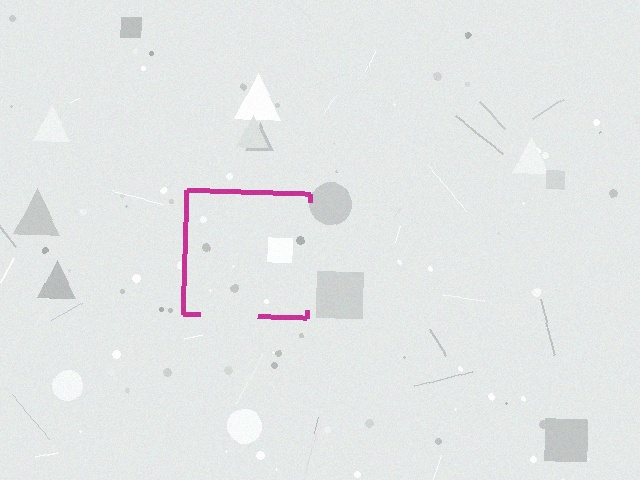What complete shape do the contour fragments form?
The contour fragments form a square.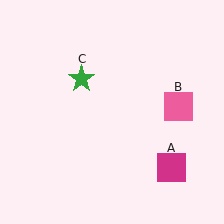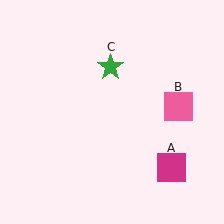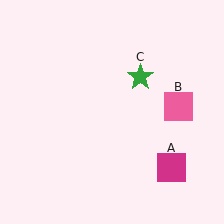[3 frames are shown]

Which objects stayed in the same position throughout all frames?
Magenta square (object A) and pink square (object B) remained stationary.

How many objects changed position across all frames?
1 object changed position: green star (object C).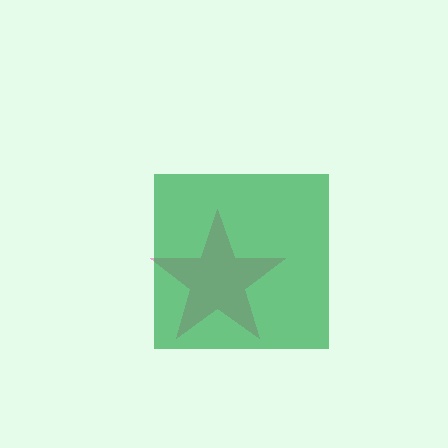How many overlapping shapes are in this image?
There are 2 overlapping shapes in the image.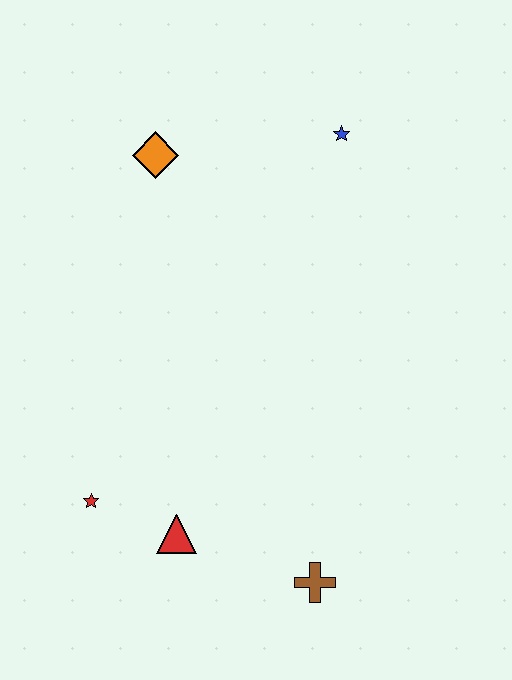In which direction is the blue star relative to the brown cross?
The blue star is above the brown cross.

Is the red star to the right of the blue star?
No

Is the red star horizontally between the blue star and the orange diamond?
No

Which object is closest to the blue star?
The orange diamond is closest to the blue star.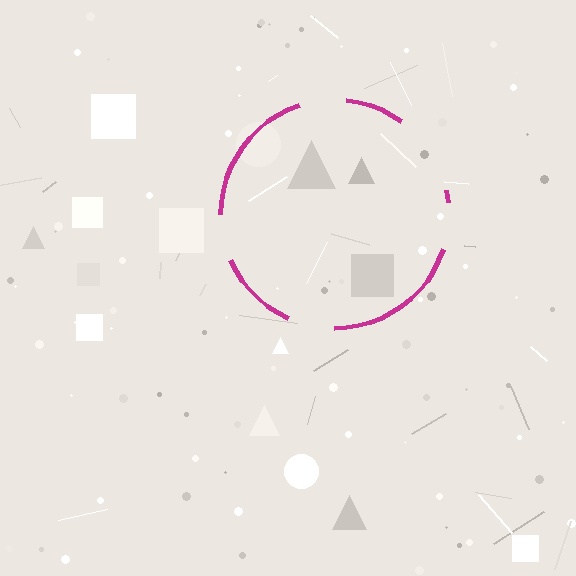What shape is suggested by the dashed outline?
The dashed outline suggests a circle.